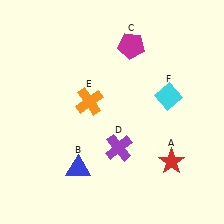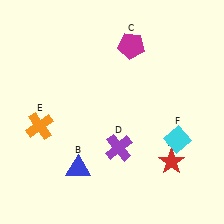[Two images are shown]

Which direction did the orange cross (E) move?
The orange cross (E) moved left.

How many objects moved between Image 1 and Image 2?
2 objects moved between the two images.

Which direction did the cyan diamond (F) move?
The cyan diamond (F) moved down.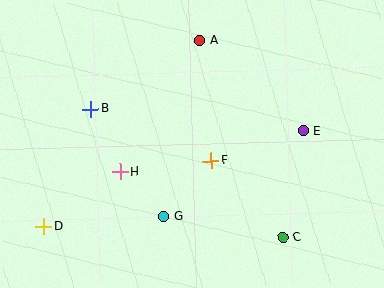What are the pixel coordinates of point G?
Point G is at (164, 217).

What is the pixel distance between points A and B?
The distance between A and B is 129 pixels.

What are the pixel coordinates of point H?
Point H is at (120, 172).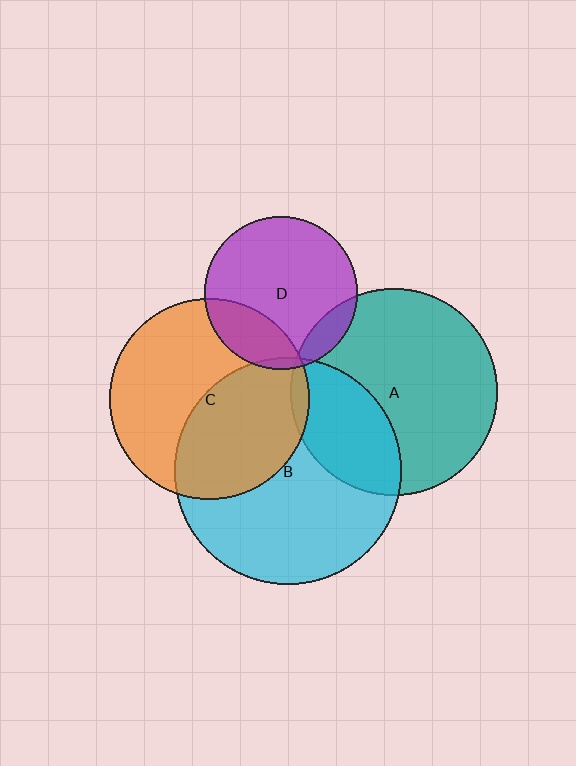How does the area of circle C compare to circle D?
Approximately 1.7 times.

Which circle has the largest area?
Circle B (cyan).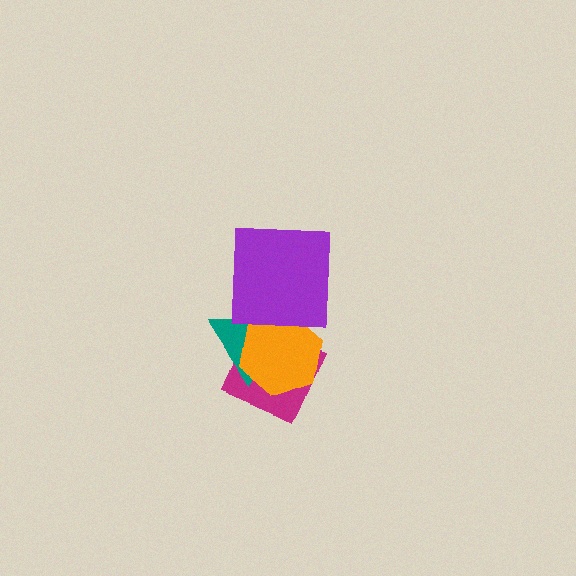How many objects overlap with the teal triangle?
3 objects overlap with the teal triangle.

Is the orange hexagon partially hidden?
Yes, it is partially covered by another shape.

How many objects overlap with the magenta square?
2 objects overlap with the magenta square.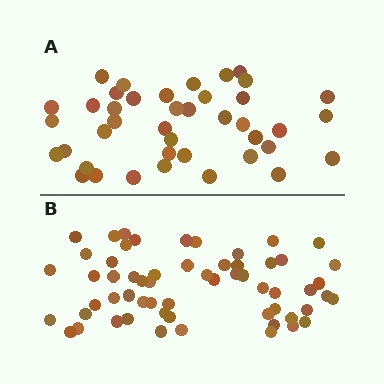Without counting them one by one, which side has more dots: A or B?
Region B (the bottom region) has more dots.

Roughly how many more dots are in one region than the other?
Region B has approximately 20 more dots than region A.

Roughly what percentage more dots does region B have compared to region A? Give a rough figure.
About 45% more.